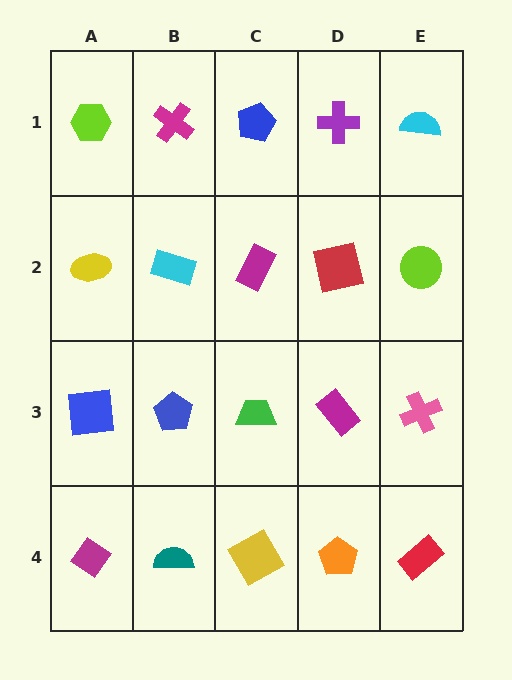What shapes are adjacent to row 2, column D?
A purple cross (row 1, column D), a magenta rectangle (row 3, column D), a magenta rectangle (row 2, column C), a lime circle (row 2, column E).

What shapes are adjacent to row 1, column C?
A magenta rectangle (row 2, column C), a magenta cross (row 1, column B), a purple cross (row 1, column D).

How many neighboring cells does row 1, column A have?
2.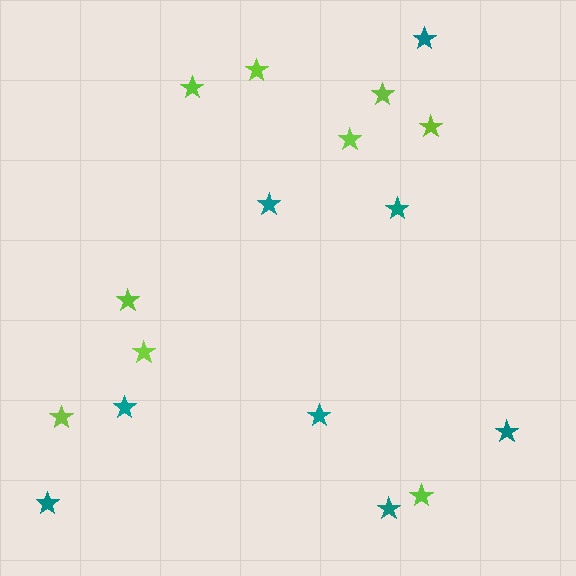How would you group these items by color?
There are 2 groups: one group of teal stars (8) and one group of lime stars (9).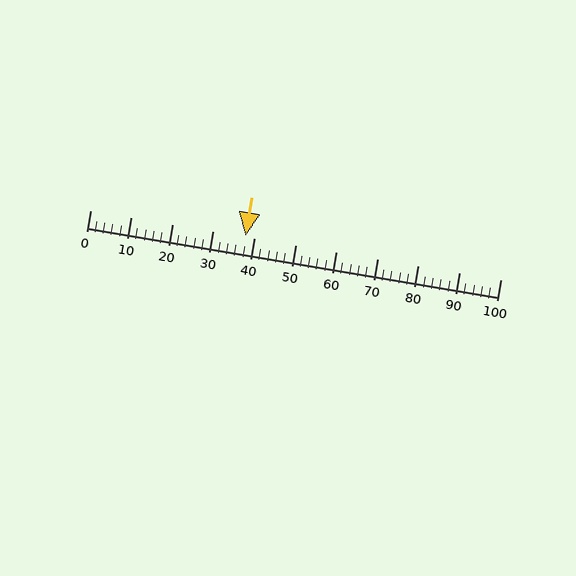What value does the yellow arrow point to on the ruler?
The yellow arrow points to approximately 38.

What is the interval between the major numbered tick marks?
The major tick marks are spaced 10 units apart.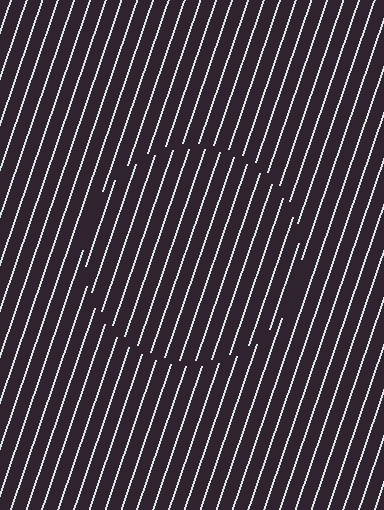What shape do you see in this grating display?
An illusory circle. The interior of the shape contains the same grating, shifted by half a period — the contour is defined by the phase discontinuity where line-ends from the inner and outer gratings abut.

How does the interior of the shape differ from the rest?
The interior of the shape contains the same grating, shifted by half a period — the contour is defined by the phase discontinuity where line-ends from the inner and outer gratings abut.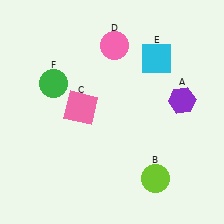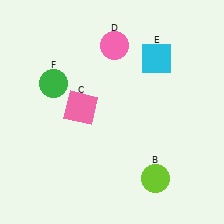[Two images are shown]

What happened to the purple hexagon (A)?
The purple hexagon (A) was removed in Image 2. It was in the top-right area of Image 1.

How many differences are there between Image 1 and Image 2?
There is 1 difference between the two images.